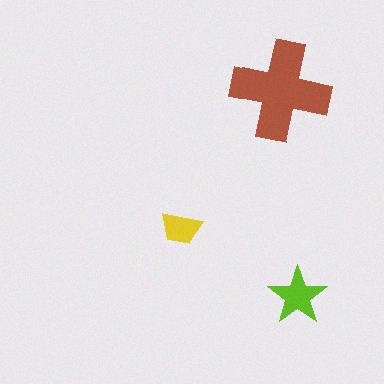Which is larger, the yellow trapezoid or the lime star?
The lime star.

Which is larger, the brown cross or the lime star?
The brown cross.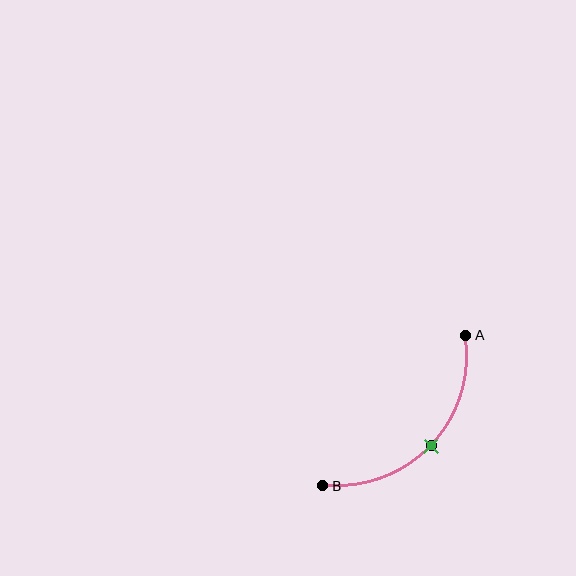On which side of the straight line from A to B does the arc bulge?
The arc bulges below and to the right of the straight line connecting A and B.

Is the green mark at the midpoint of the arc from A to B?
Yes. The green mark lies on the arc at equal arc-length from both A and B — it is the arc midpoint.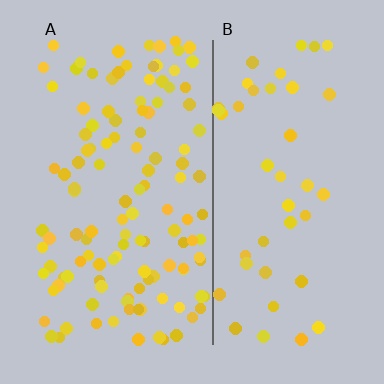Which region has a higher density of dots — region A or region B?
A (the left).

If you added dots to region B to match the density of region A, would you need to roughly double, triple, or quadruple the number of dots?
Approximately triple.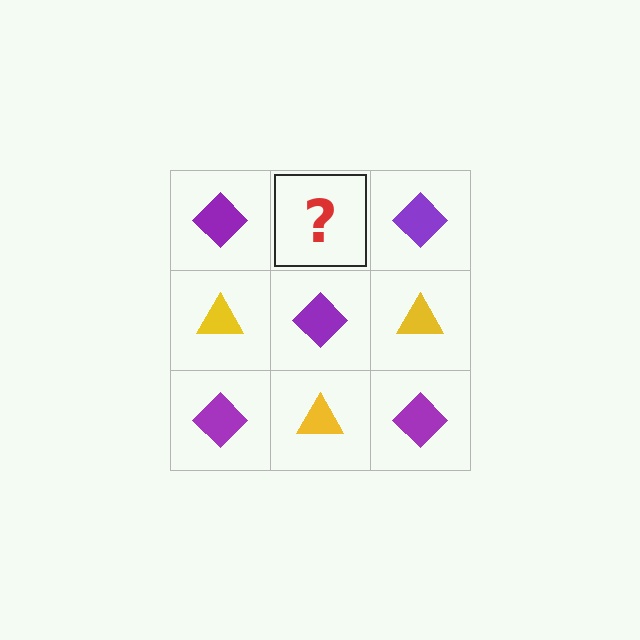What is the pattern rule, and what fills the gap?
The rule is that it alternates purple diamond and yellow triangle in a checkerboard pattern. The gap should be filled with a yellow triangle.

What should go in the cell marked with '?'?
The missing cell should contain a yellow triangle.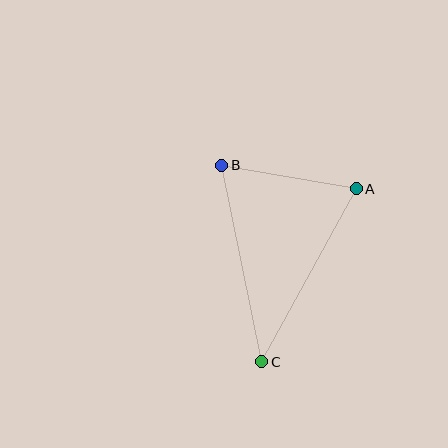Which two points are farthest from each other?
Points B and C are farthest from each other.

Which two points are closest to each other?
Points A and B are closest to each other.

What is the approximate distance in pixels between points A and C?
The distance between A and C is approximately 197 pixels.